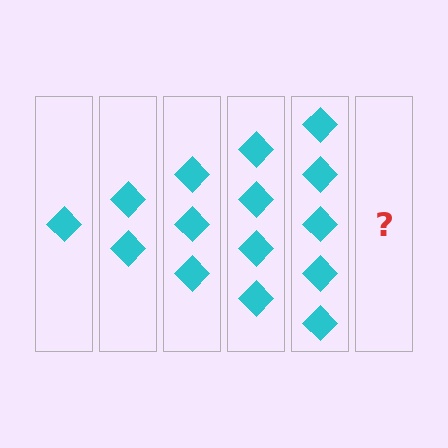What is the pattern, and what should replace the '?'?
The pattern is that each step adds one more diamond. The '?' should be 6 diamonds.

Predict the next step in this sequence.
The next step is 6 diamonds.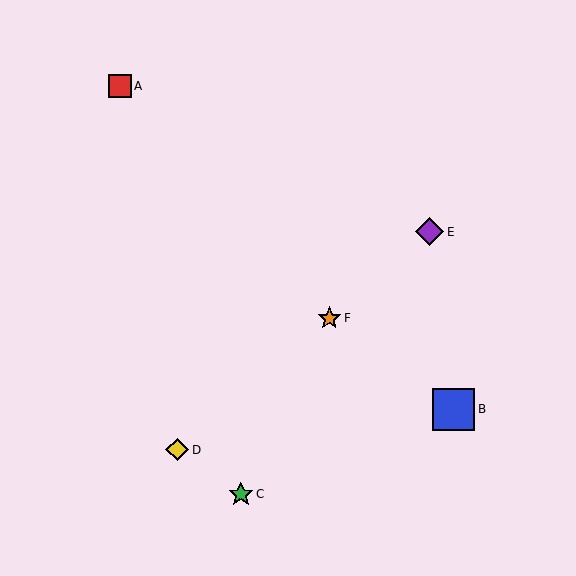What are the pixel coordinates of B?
Object B is at (454, 409).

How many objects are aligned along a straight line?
3 objects (D, E, F) are aligned along a straight line.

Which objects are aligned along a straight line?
Objects D, E, F are aligned along a straight line.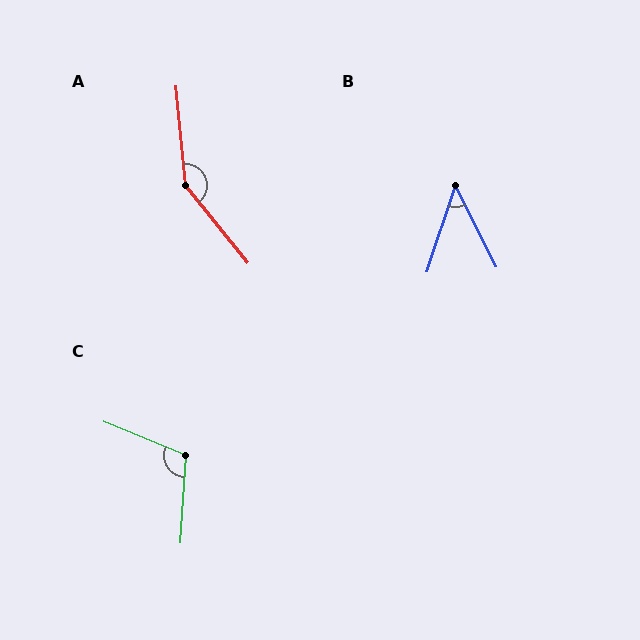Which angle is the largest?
A, at approximately 146 degrees.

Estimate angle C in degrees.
Approximately 109 degrees.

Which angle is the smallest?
B, at approximately 45 degrees.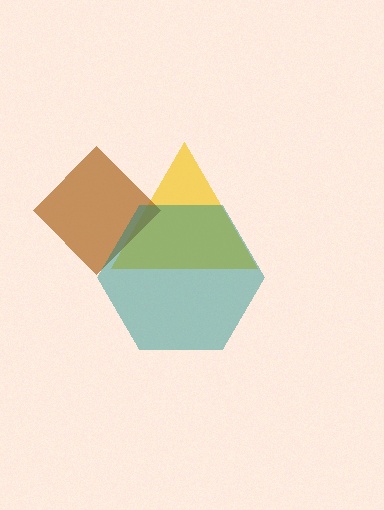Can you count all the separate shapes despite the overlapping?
Yes, there are 3 separate shapes.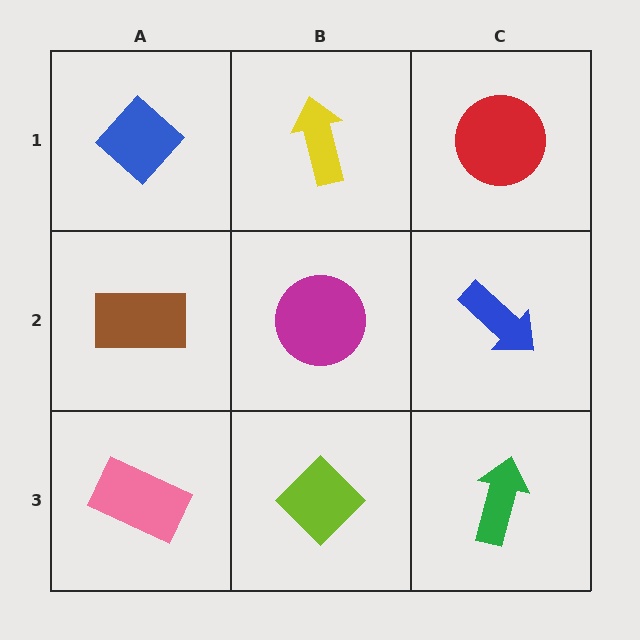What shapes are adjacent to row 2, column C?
A red circle (row 1, column C), a green arrow (row 3, column C), a magenta circle (row 2, column B).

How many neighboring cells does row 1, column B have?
3.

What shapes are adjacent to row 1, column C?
A blue arrow (row 2, column C), a yellow arrow (row 1, column B).